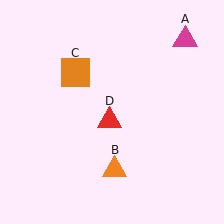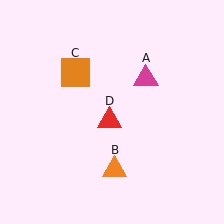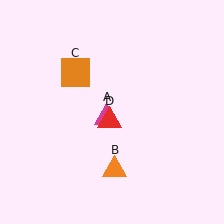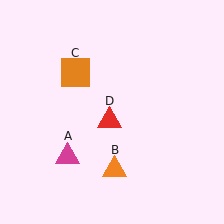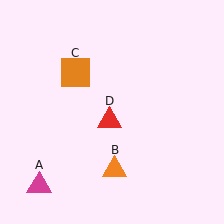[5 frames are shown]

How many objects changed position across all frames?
1 object changed position: magenta triangle (object A).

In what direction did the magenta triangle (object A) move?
The magenta triangle (object A) moved down and to the left.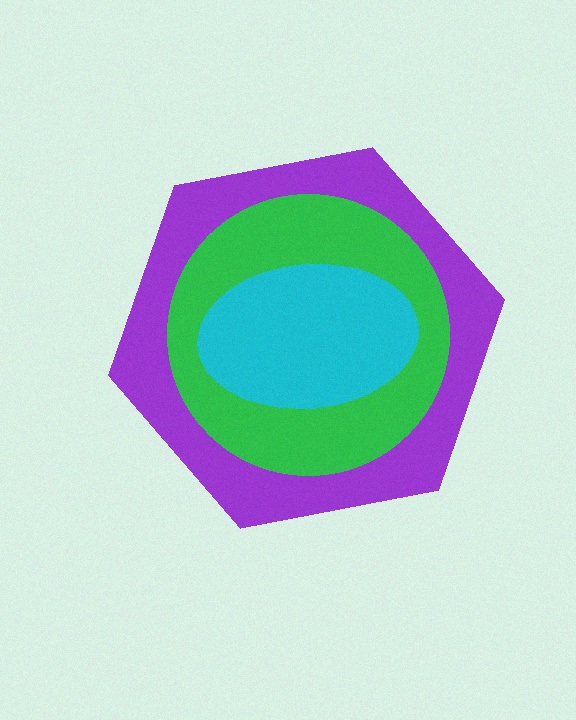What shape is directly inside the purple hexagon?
The green circle.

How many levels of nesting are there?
3.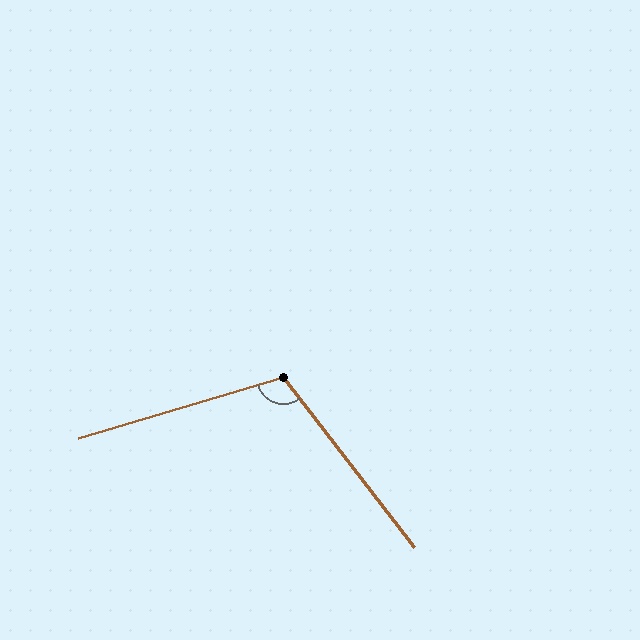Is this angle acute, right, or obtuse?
It is obtuse.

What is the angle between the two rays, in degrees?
Approximately 111 degrees.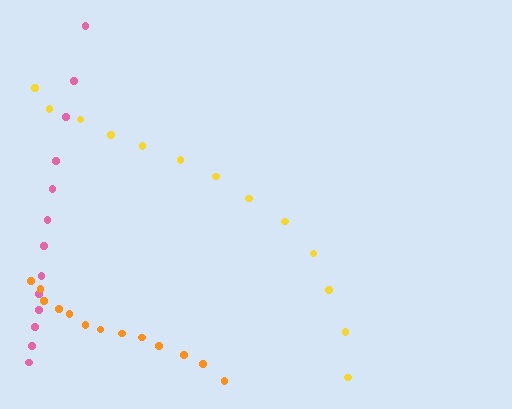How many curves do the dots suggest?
There are 3 distinct paths.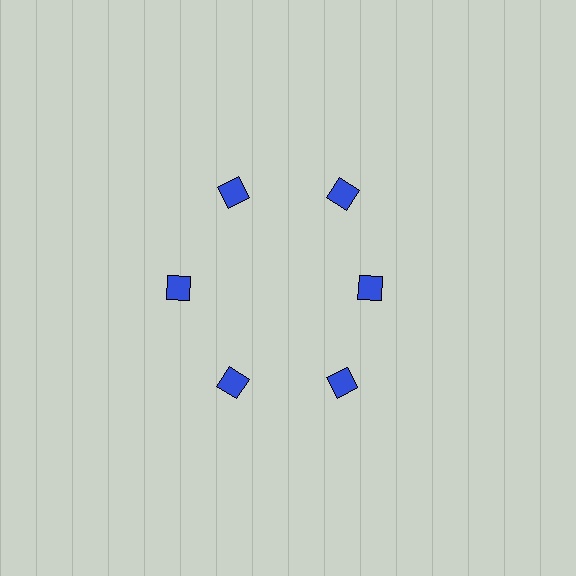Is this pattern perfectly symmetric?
No. The 6 blue squares are arranged in a ring, but one element near the 3 o'clock position is pulled inward toward the center, breaking the 6-fold rotational symmetry.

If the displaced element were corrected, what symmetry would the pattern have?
It would have 6-fold rotational symmetry — the pattern would map onto itself every 60 degrees.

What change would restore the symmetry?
The symmetry would be restored by moving it outward, back onto the ring so that all 6 squares sit at equal angles and equal distance from the center.